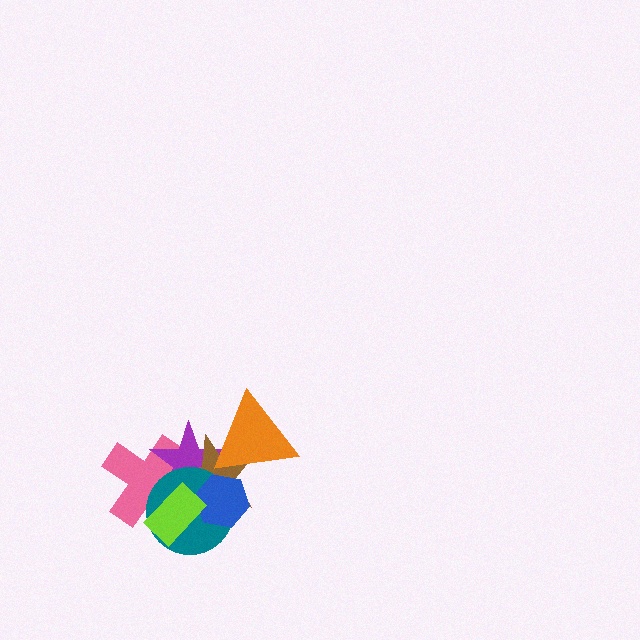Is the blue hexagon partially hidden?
Yes, it is partially covered by another shape.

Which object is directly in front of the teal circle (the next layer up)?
The blue hexagon is directly in front of the teal circle.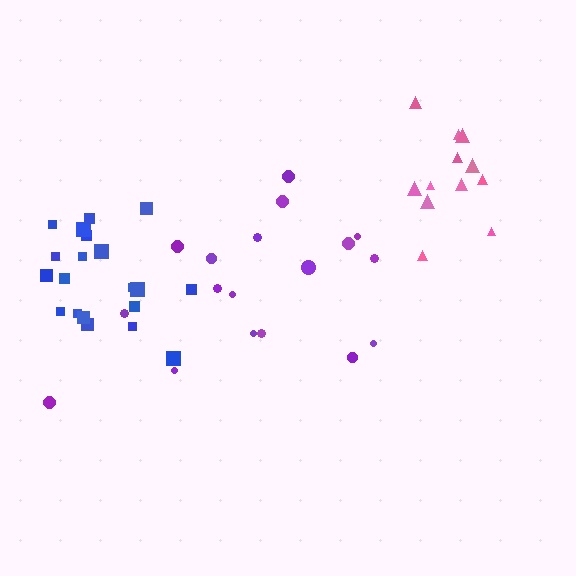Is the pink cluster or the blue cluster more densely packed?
Blue.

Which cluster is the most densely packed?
Blue.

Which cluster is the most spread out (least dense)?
Purple.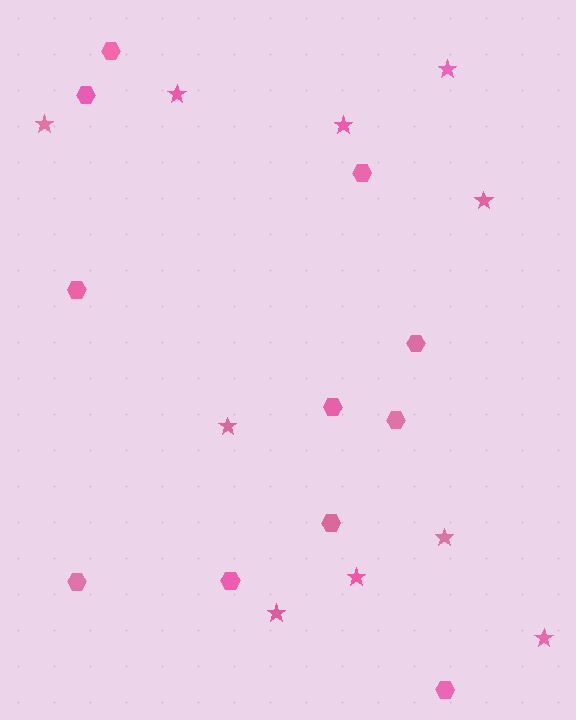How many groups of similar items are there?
There are 2 groups: one group of stars (10) and one group of hexagons (11).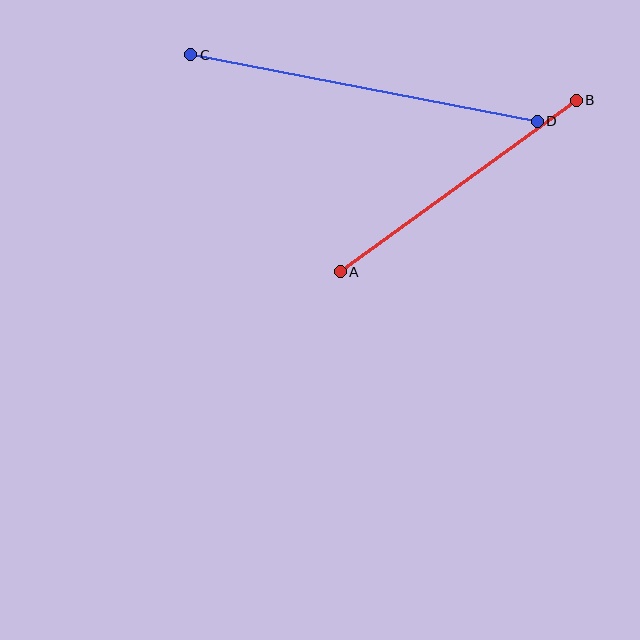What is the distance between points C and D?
The distance is approximately 353 pixels.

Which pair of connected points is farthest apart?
Points C and D are farthest apart.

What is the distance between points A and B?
The distance is approximately 292 pixels.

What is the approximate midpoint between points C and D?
The midpoint is at approximately (364, 88) pixels.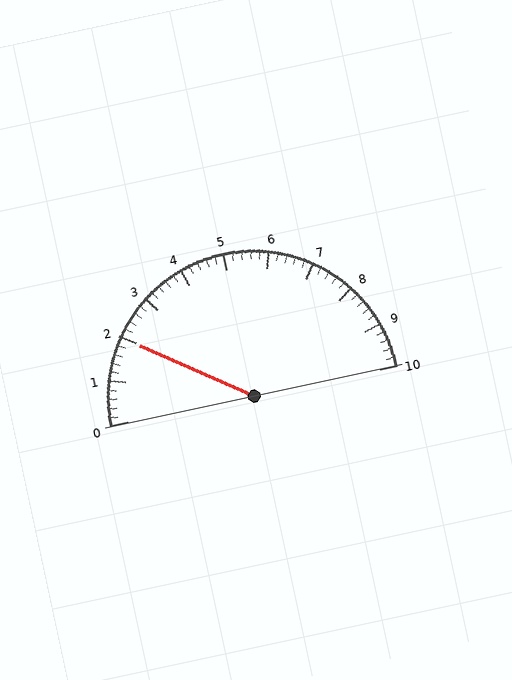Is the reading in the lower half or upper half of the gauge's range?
The reading is in the lower half of the range (0 to 10).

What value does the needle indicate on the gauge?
The needle indicates approximately 2.0.